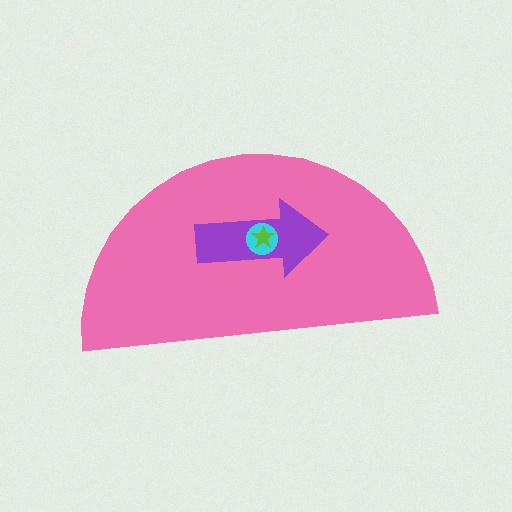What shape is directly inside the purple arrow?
The cyan circle.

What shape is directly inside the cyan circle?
The lime star.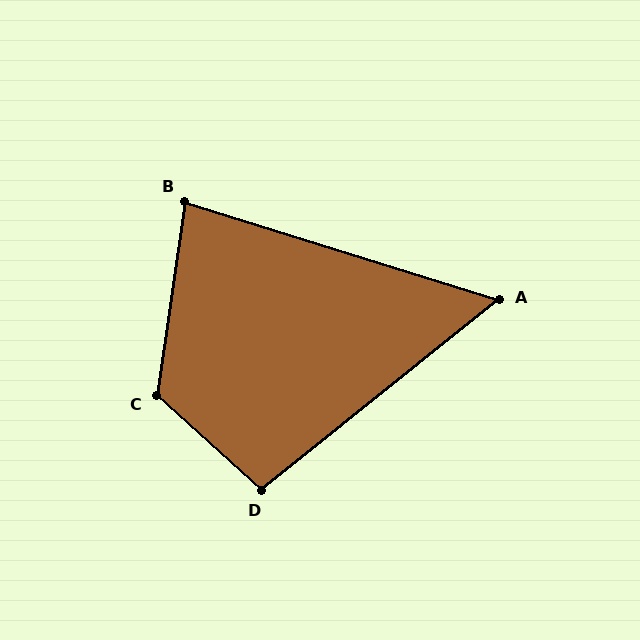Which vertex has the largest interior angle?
C, at approximately 124 degrees.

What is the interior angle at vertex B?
Approximately 81 degrees (acute).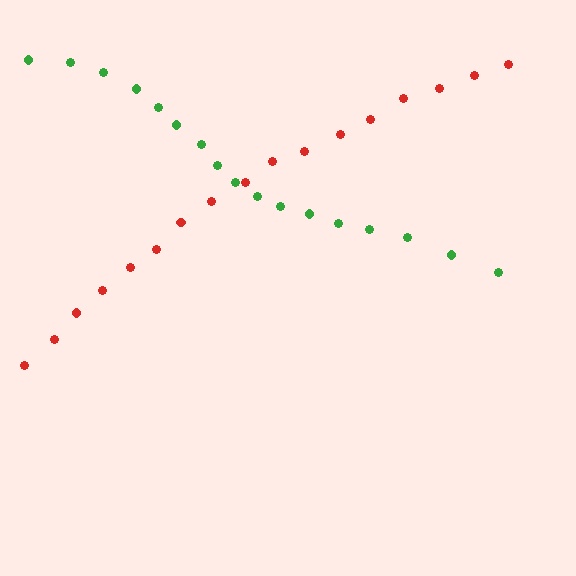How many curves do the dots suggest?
There are 2 distinct paths.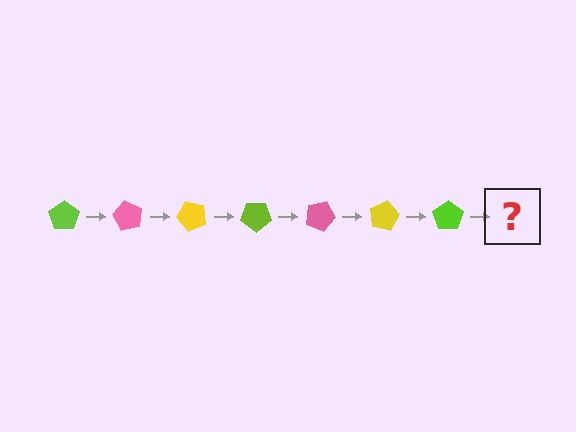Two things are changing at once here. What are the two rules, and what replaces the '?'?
The two rules are that it rotates 60 degrees each step and the color cycles through lime, pink, and yellow. The '?' should be a pink pentagon, rotated 420 degrees from the start.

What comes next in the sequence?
The next element should be a pink pentagon, rotated 420 degrees from the start.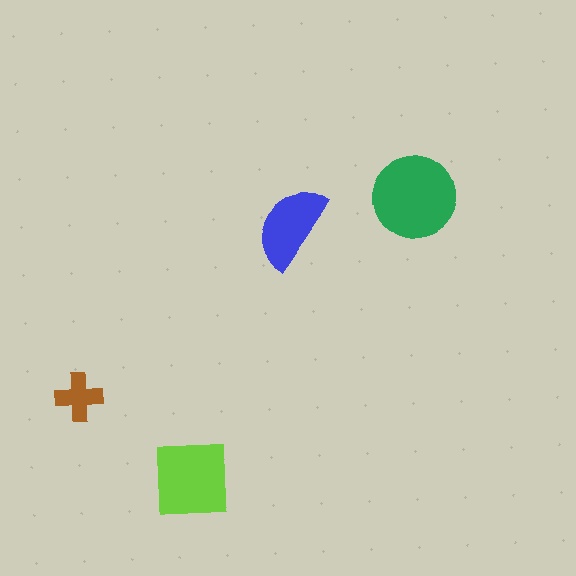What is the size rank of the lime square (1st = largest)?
2nd.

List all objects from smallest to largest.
The brown cross, the blue semicircle, the lime square, the green circle.